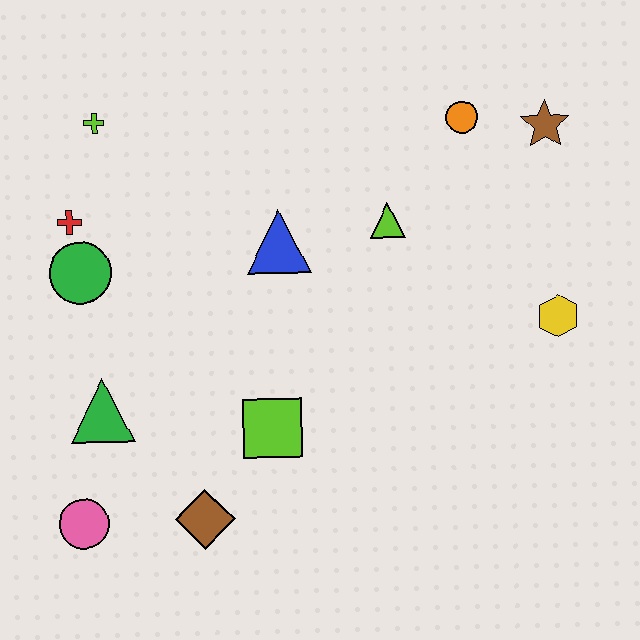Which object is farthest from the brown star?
The pink circle is farthest from the brown star.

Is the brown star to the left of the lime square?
No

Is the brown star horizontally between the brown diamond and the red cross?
No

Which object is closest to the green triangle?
The pink circle is closest to the green triangle.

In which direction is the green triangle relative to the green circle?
The green triangle is below the green circle.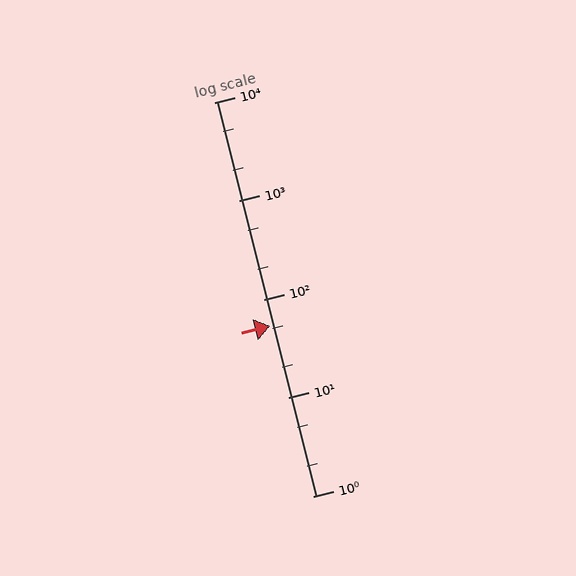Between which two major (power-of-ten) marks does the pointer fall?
The pointer is between 10 and 100.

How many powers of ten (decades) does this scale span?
The scale spans 4 decades, from 1 to 10000.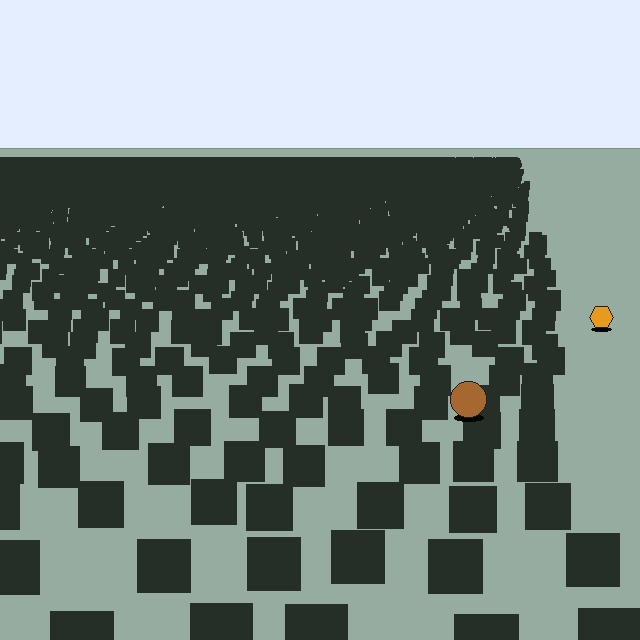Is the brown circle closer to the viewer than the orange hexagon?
Yes. The brown circle is closer — you can tell from the texture gradient: the ground texture is coarser near it.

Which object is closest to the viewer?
The brown circle is closest. The texture marks near it are larger and more spread out.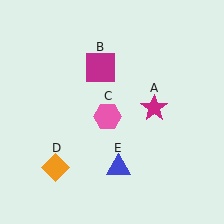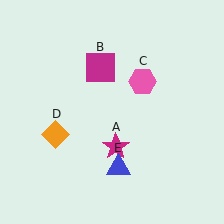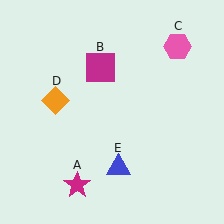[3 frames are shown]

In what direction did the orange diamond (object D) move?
The orange diamond (object D) moved up.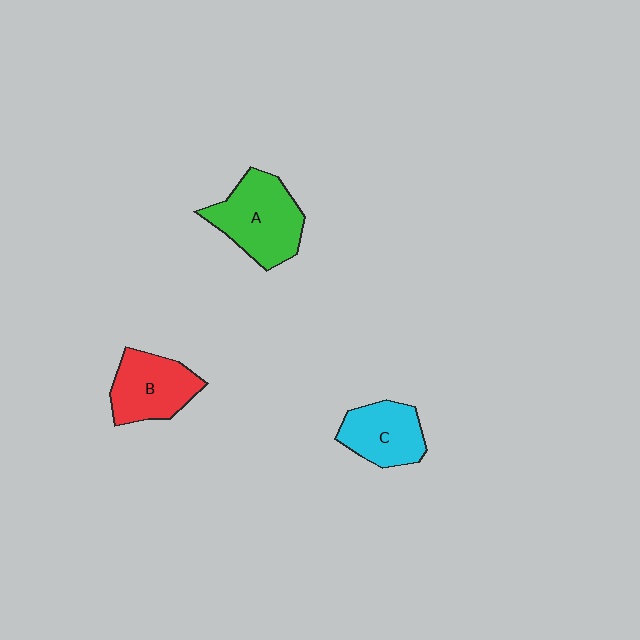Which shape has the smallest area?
Shape C (cyan).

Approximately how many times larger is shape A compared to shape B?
Approximately 1.2 times.